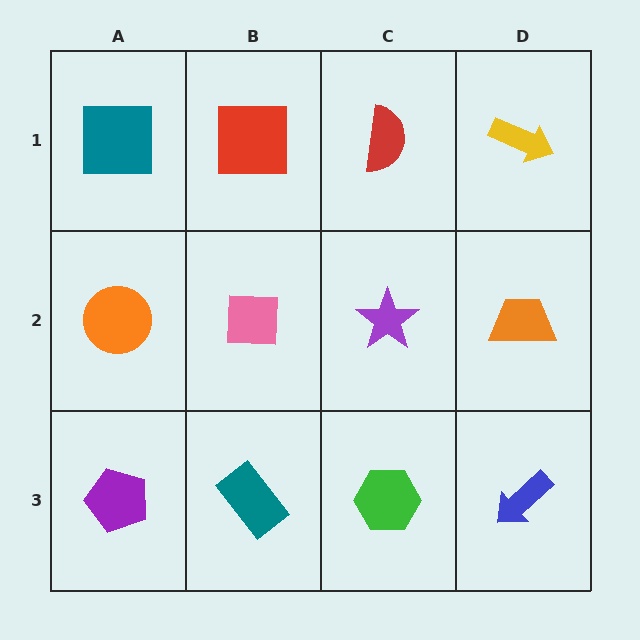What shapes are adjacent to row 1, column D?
An orange trapezoid (row 2, column D), a red semicircle (row 1, column C).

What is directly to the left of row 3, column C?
A teal rectangle.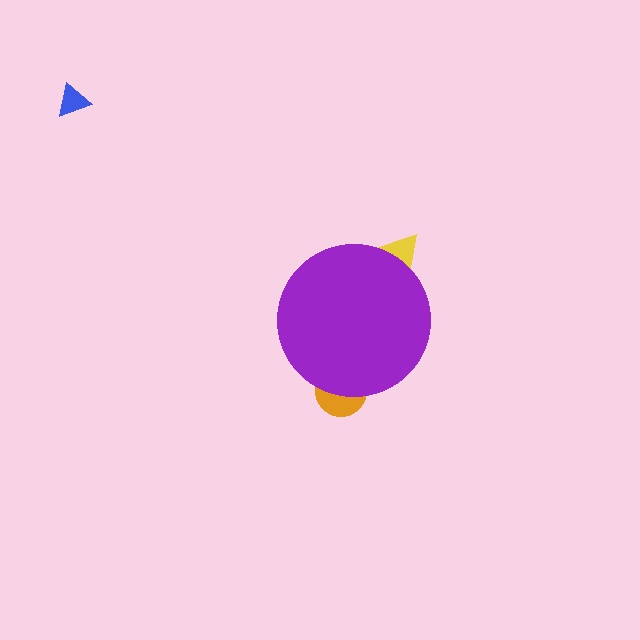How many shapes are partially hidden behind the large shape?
2 shapes are partially hidden.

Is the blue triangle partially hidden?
No, the blue triangle is fully visible.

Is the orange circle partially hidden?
Yes, the orange circle is partially hidden behind the purple circle.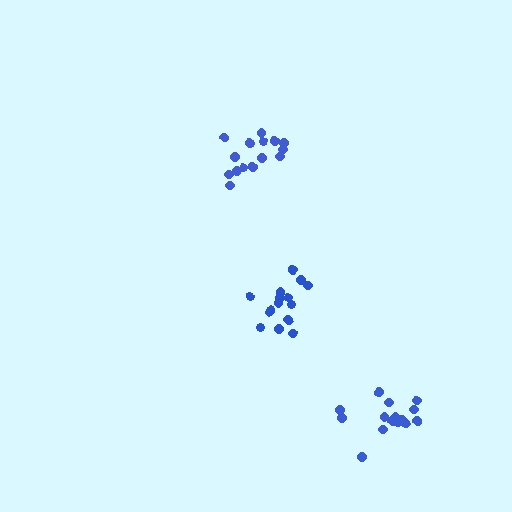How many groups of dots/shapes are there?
There are 3 groups.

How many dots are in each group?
Group 1: 17 dots, Group 2: 15 dots, Group 3: 16 dots (48 total).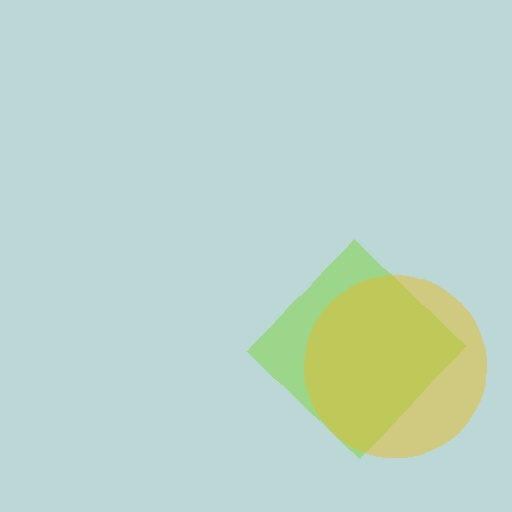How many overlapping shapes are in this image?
There are 2 overlapping shapes in the image.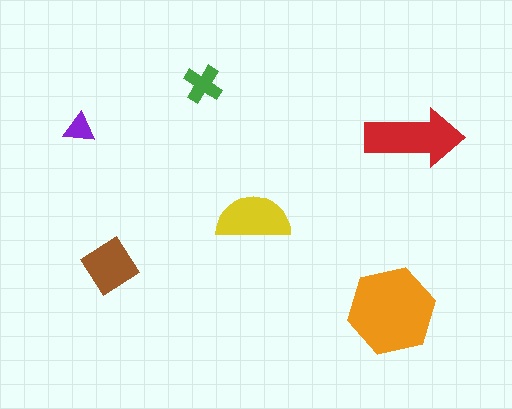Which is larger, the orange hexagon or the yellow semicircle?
The orange hexagon.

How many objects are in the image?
There are 6 objects in the image.